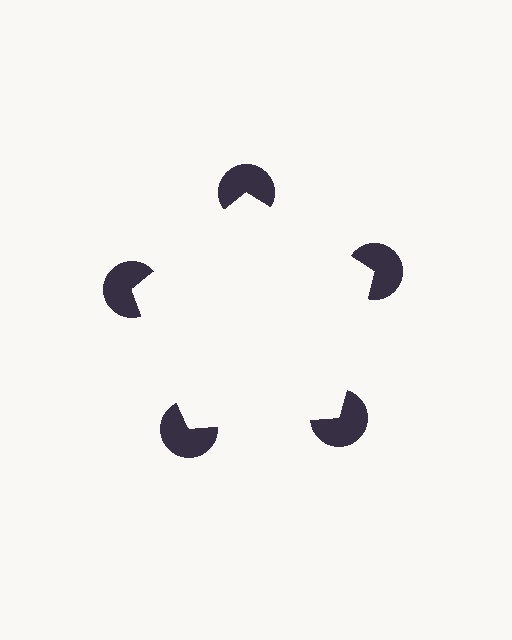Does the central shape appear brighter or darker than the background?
It typically appears slightly brighter than the background, even though no actual brightness change is drawn.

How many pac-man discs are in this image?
There are 5 — one at each vertex of the illusory pentagon.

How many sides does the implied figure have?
5 sides.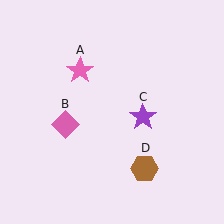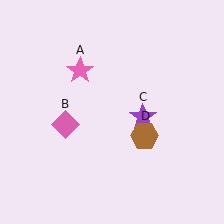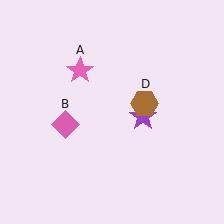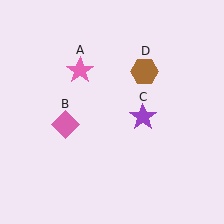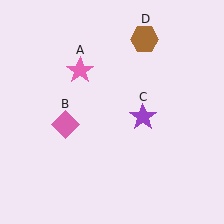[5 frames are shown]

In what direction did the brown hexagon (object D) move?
The brown hexagon (object D) moved up.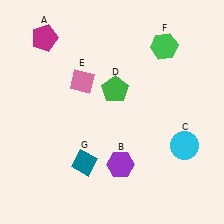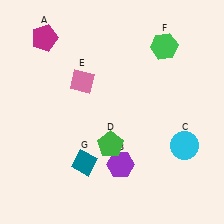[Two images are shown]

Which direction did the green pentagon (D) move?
The green pentagon (D) moved down.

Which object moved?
The green pentagon (D) moved down.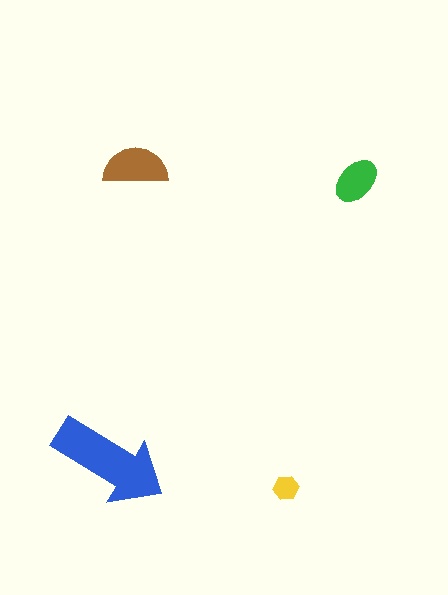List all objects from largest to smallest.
The blue arrow, the brown semicircle, the green ellipse, the yellow hexagon.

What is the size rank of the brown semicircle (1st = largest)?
2nd.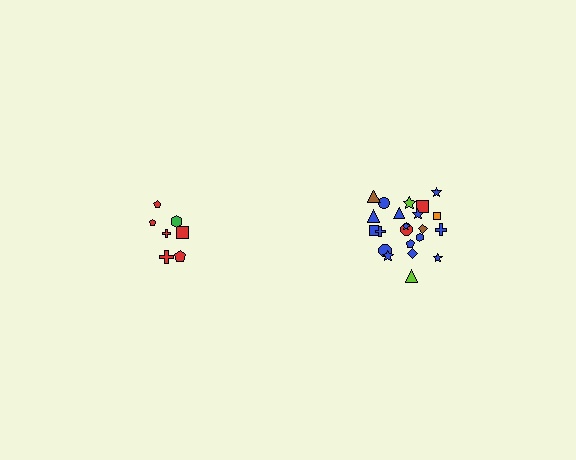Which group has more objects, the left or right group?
The right group.